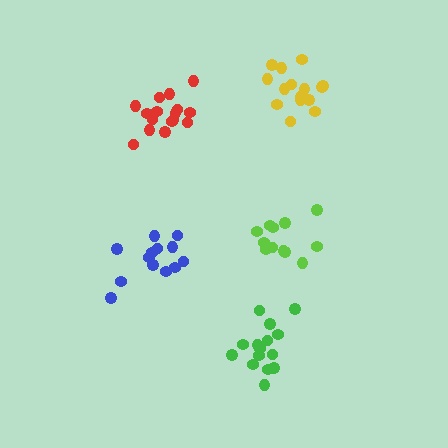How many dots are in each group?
Group 1: 12 dots, Group 2: 16 dots, Group 3: 13 dots, Group 4: 15 dots, Group 5: 15 dots (71 total).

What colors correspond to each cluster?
The clusters are colored: lime, red, blue, green, yellow.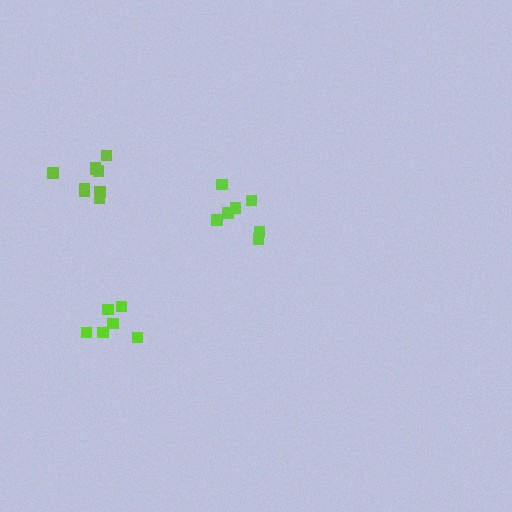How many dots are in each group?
Group 1: 9 dots, Group 2: 7 dots, Group 3: 6 dots (22 total).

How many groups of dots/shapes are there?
There are 3 groups.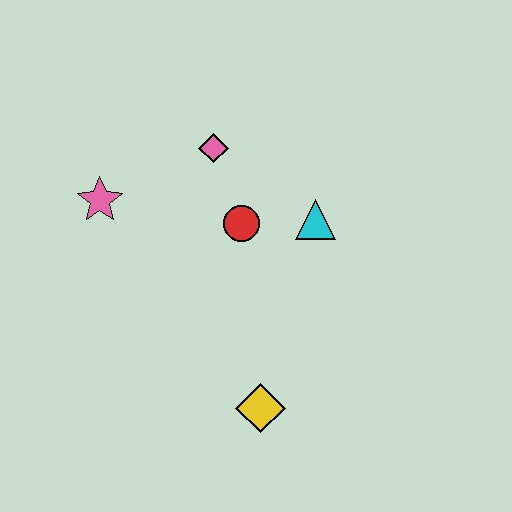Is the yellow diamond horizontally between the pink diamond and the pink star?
No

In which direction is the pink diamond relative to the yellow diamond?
The pink diamond is above the yellow diamond.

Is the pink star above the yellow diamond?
Yes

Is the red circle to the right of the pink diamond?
Yes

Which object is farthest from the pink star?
The yellow diamond is farthest from the pink star.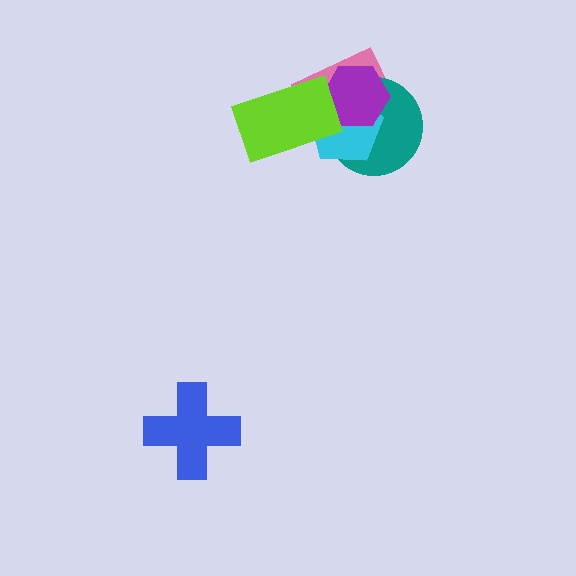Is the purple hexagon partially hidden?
Yes, it is partially covered by another shape.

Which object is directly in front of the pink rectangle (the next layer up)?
The teal circle is directly in front of the pink rectangle.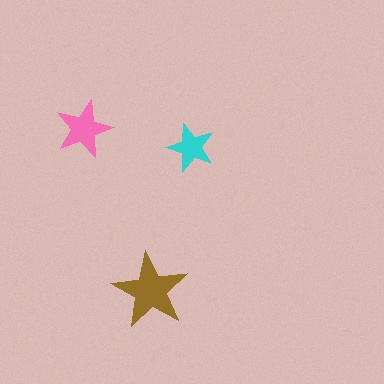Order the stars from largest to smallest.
the brown one, the pink one, the cyan one.